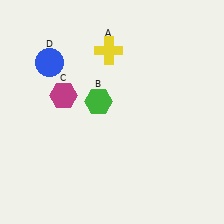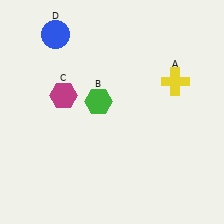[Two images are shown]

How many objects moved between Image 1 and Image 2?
2 objects moved between the two images.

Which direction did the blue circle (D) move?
The blue circle (D) moved up.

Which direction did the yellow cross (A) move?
The yellow cross (A) moved right.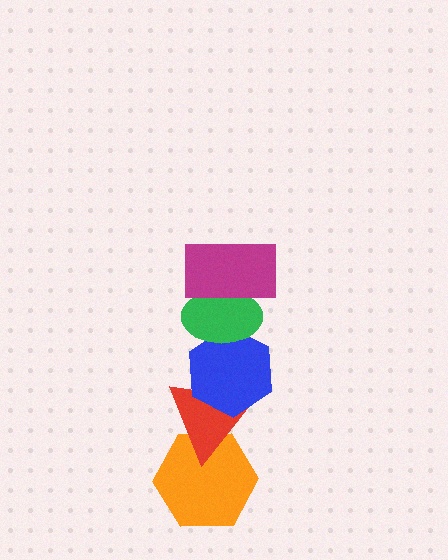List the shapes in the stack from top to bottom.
From top to bottom: the magenta rectangle, the green ellipse, the blue hexagon, the red triangle, the orange hexagon.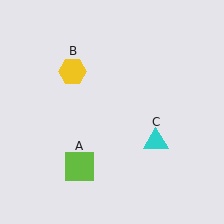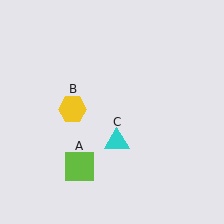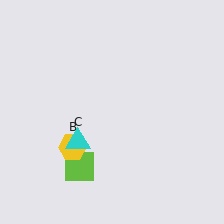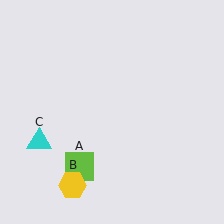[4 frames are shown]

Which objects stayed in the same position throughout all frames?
Lime square (object A) remained stationary.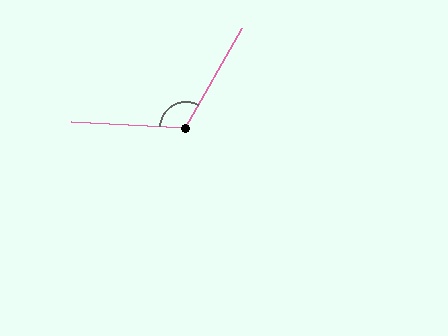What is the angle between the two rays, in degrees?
Approximately 117 degrees.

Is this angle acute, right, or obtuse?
It is obtuse.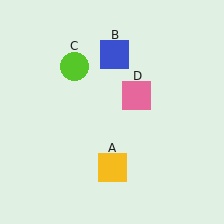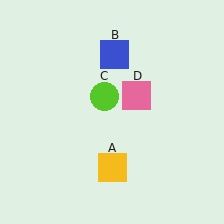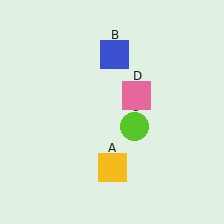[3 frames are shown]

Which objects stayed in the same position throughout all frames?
Yellow square (object A) and blue square (object B) and pink square (object D) remained stationary.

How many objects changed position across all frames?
1 object changed position: lime circle (object C).